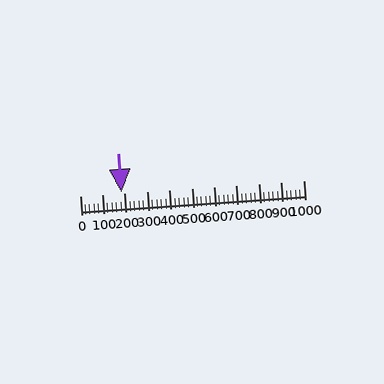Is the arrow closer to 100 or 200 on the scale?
The arrow is closer to 200.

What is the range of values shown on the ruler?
The ruler shows values from 0 to 1000.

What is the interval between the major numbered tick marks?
The major tick marks are spaced 100 units apart.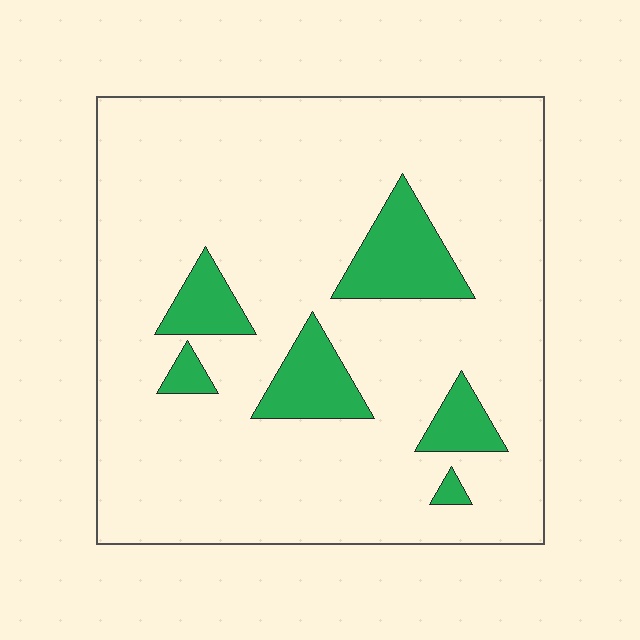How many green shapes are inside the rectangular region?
6.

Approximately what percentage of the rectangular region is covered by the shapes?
Approximately 15%.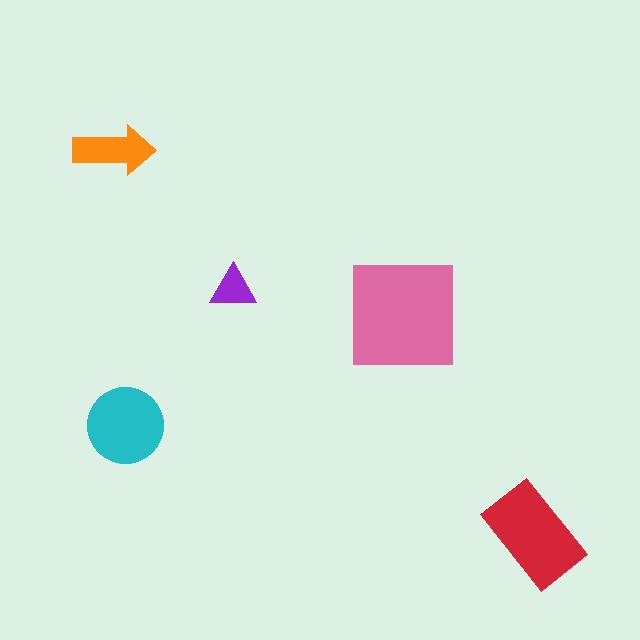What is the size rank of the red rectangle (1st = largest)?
2nd.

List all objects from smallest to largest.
The purple triangle, the orange arrow, the cyan circle, the red rectangle, the pink square.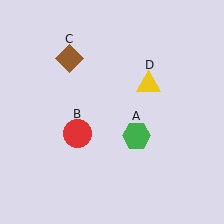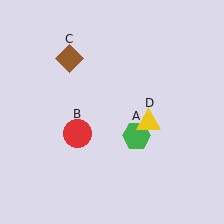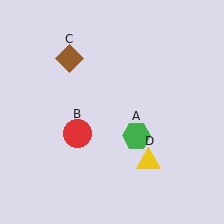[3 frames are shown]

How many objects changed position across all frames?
1 object changed position: yellow triangle (object D).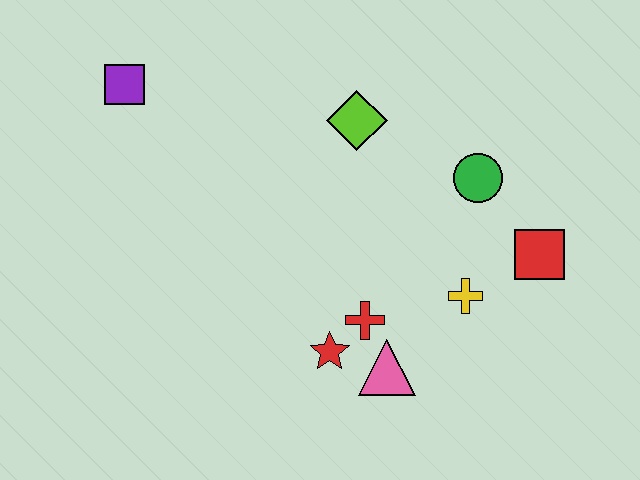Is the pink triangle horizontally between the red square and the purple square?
Yes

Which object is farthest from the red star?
The purple square is farthest from the red star.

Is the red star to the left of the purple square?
No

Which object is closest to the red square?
The yellow cross is closest to the red square.